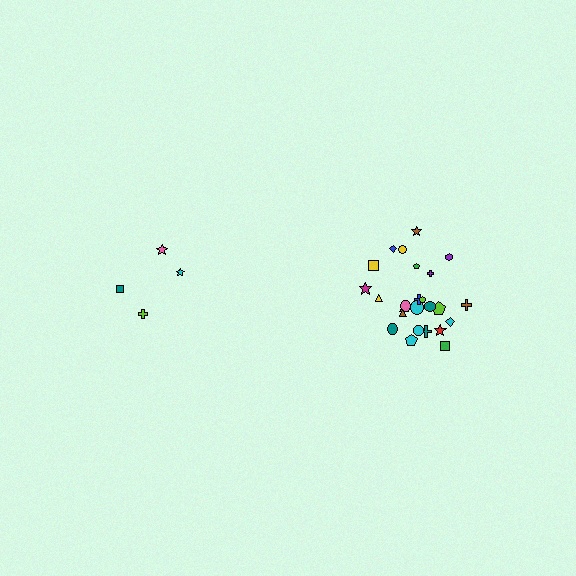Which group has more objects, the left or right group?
The right group.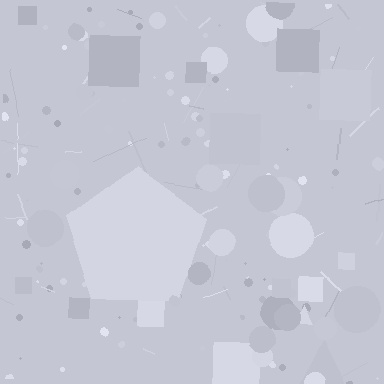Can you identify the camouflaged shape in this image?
The camouflaged shape is a pentagon.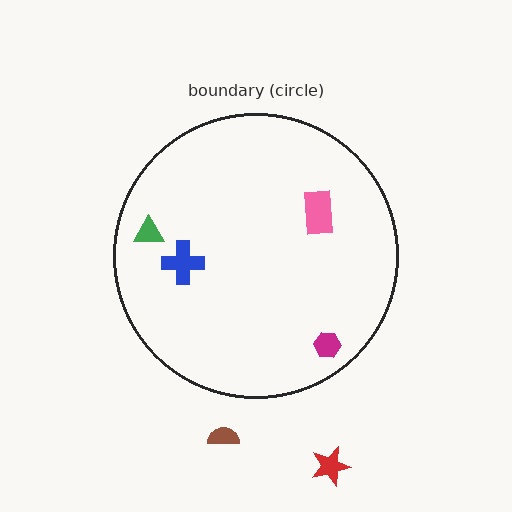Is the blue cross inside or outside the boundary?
Inside.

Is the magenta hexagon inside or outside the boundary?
Inside.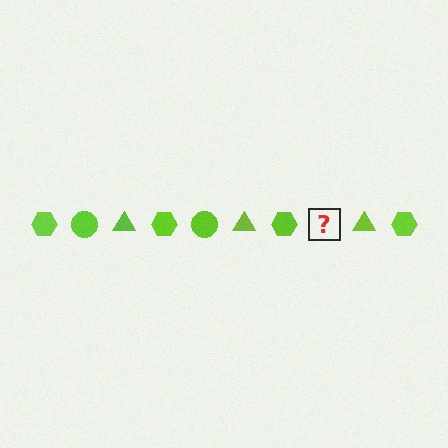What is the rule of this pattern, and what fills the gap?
The rule is that the pattern cycles through hexagon, circle, triangle shapes in lime. The gap should be filled with a lime circle.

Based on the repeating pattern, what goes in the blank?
The blank should be a lime circle.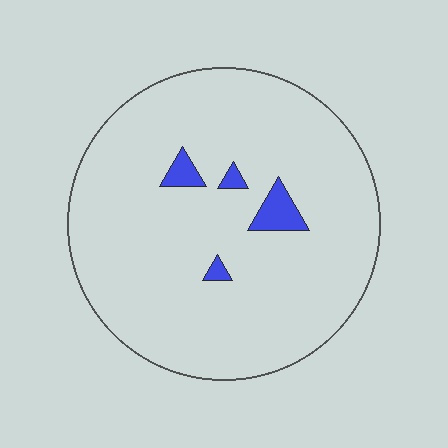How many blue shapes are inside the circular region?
4.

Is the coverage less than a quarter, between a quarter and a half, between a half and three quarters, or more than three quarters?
Less than a quarter.